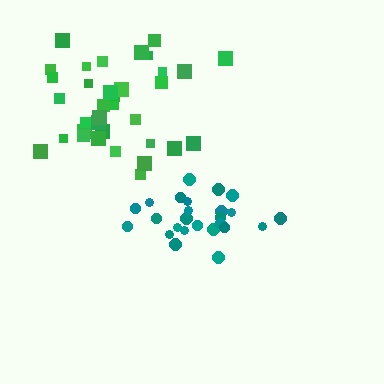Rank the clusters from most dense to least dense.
teal, green.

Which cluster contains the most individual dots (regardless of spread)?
Green (35).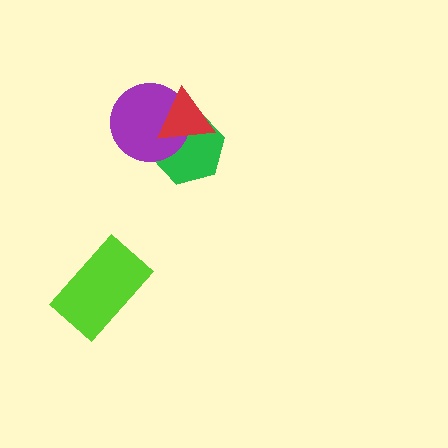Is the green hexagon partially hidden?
Yes, it is partially covered by another shape.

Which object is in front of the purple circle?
The red triangle is in front of the purple circle.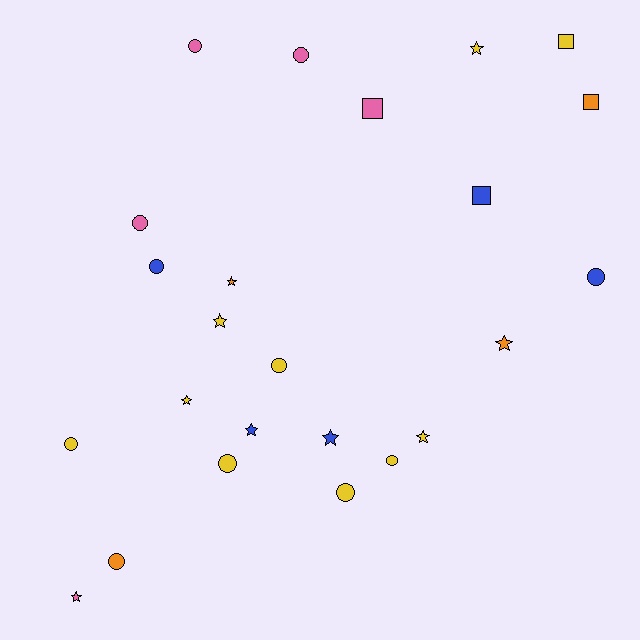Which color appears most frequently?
Yellow, with 10 objects.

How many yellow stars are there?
There are 4 yellow stars.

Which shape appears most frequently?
Circle, with 11 objects.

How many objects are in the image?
There are 24 objects.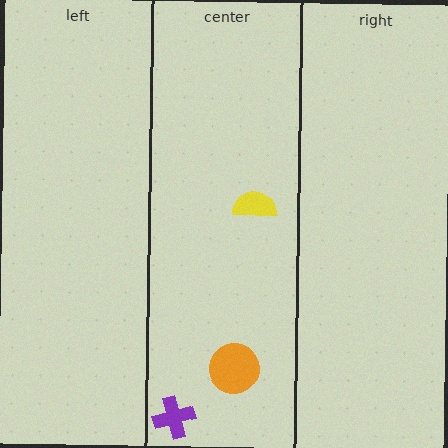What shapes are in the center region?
The yellow semicircle, the purple cross, the orange circle.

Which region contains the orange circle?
The center region.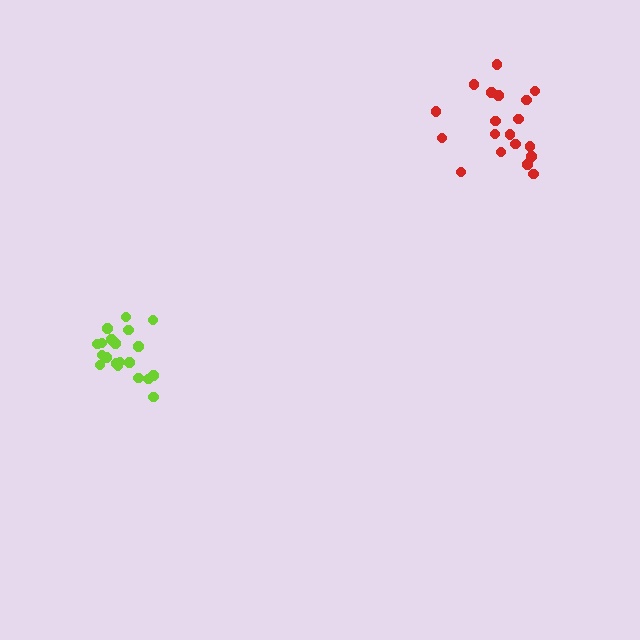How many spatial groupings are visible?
There are 2 spatial groupings.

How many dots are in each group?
Group 1: 19 dots, Group 2: 20 dots (39 total).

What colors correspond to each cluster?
The clusters are colored: red, lime.